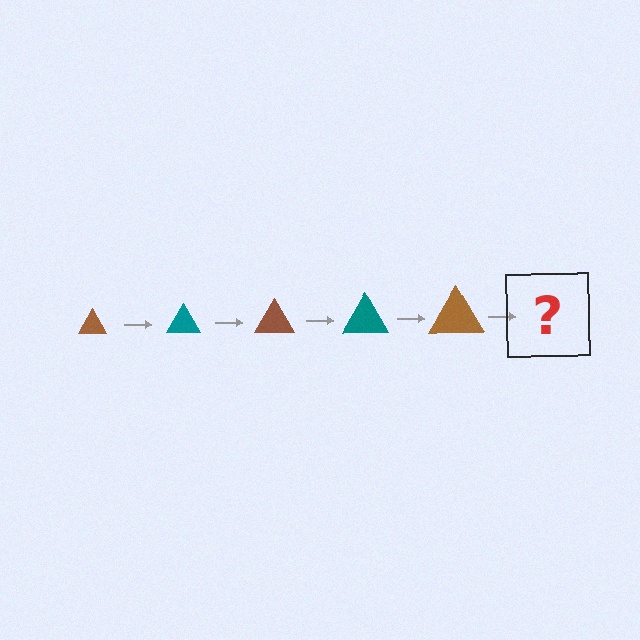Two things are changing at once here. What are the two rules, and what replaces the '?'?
The two rules are that the triangle grows larger each step and the color cycles through brown and teal. The '?' should be a teal triangle, larger than the previous one.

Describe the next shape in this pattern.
It should be a teal triangle, larger than the previous one.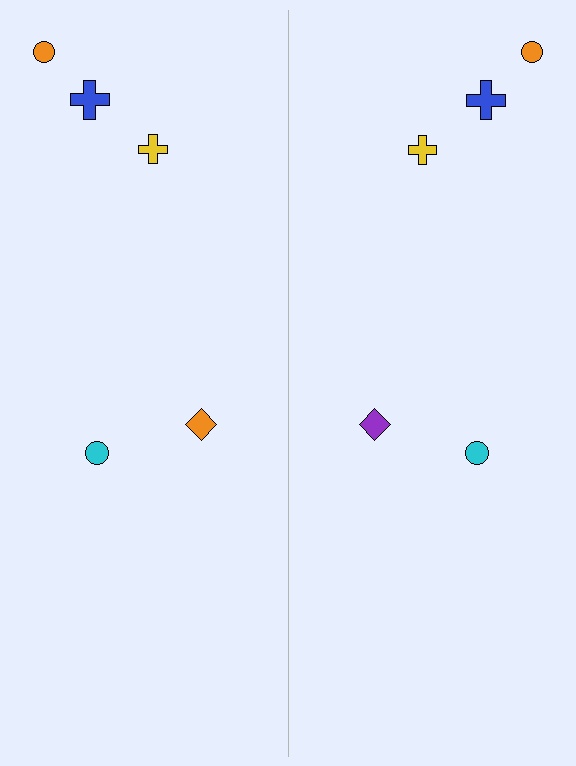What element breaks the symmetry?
The purple diamond on the right side breaks the symmetry — its mirror counterpart is orange.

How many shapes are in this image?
There are 10 shapes in this image.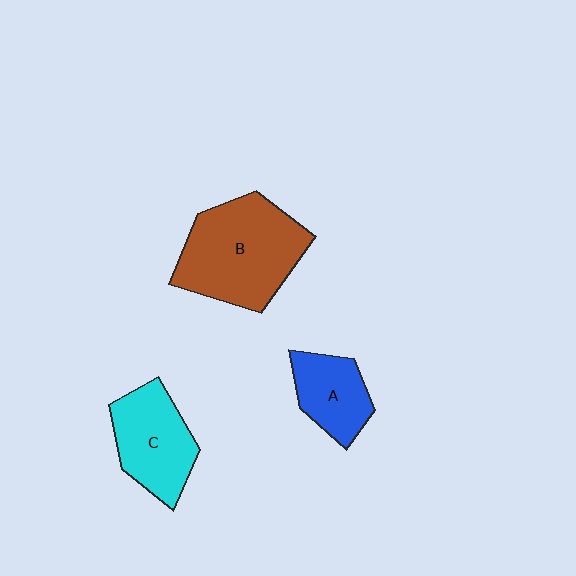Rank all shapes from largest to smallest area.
From largest to smallest: B (brown), C (cyan), A (blue).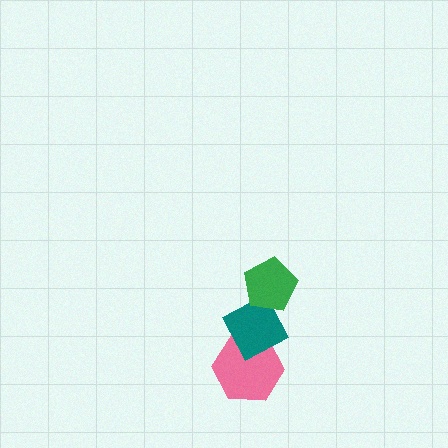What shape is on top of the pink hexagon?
The teal diamond is on top of the pink hexagon.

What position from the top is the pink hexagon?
The pink hexagon is 3rd from the top.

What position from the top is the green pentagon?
The green pentagon is 1st from the top.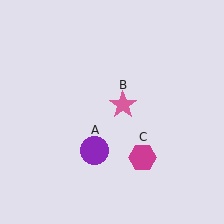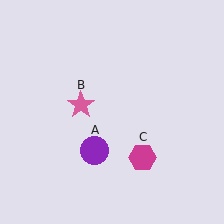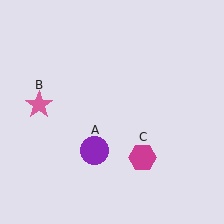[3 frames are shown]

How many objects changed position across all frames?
1 object changed position: pink star (object B).